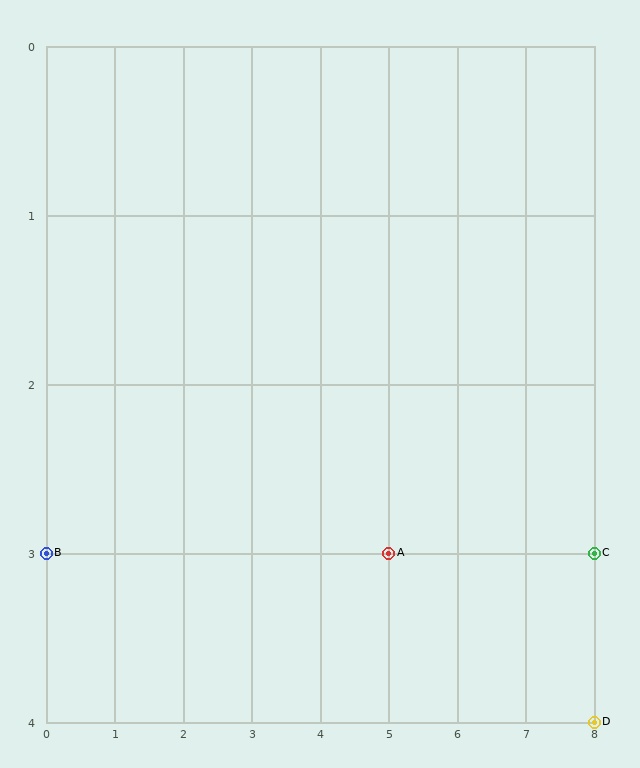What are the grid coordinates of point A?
Point A is at grid coordinates (5, 3).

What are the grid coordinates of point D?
Point D is at grid coordinates (8, 4).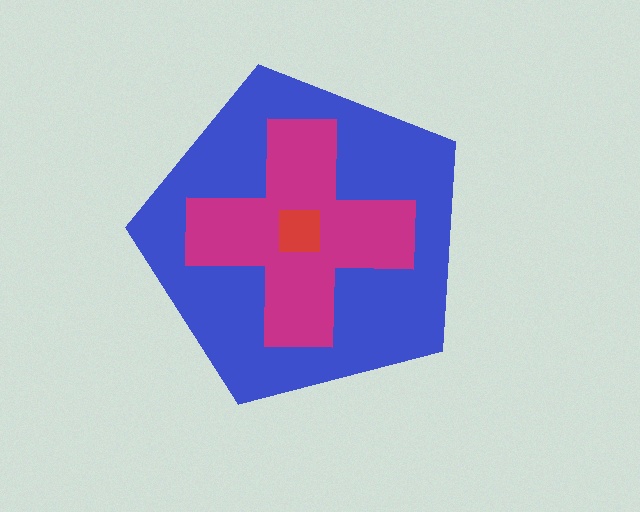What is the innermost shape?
The red square.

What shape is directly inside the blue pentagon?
The magenta cross.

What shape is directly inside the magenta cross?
The red square.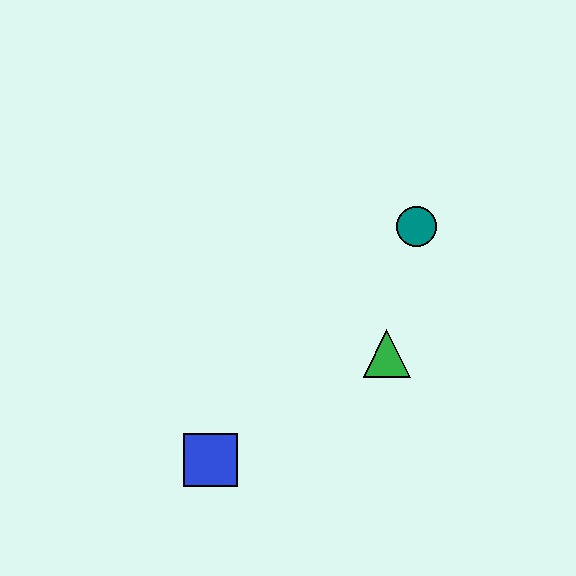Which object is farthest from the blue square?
The teal circle is farthest from the blue square.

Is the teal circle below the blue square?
No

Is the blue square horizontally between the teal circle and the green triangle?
No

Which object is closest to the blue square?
The green triangle is closest to the blue square.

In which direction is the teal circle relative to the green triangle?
The teal circle is above the green triangle.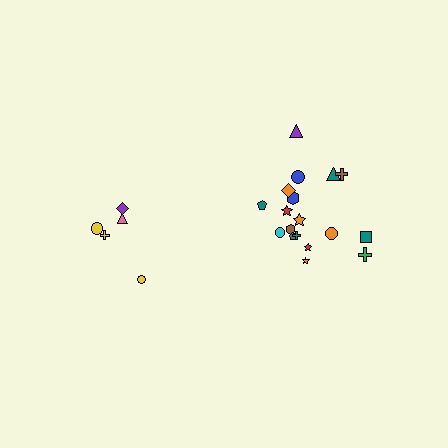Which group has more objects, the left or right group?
The right group.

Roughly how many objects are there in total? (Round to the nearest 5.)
Roughly 25 objects in total.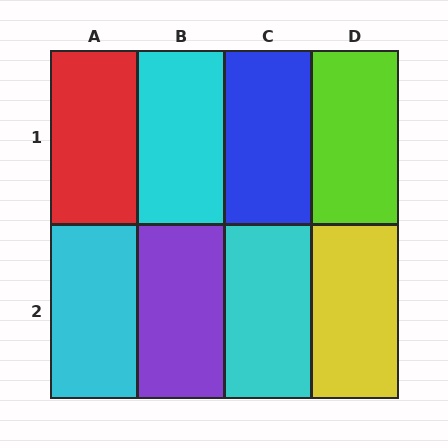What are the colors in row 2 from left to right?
Cyan, purple, cyan, yellow.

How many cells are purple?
1 cell is purple.